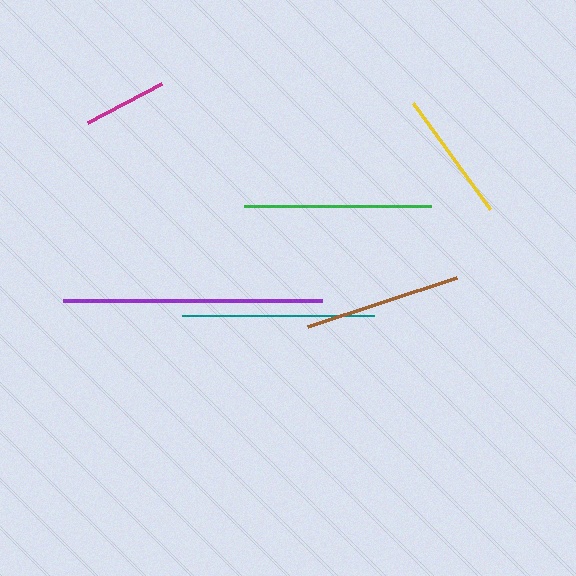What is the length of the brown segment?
The brown segment is approximately 157 pixels long.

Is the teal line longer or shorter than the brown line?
The teal line is longer than the brown line.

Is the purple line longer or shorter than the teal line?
The purple line is longer than the teal line.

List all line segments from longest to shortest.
From longest to shortest: purple, teal, green, brown, yellow, magenta.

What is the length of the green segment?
The green segment is approximately 187 pixels long.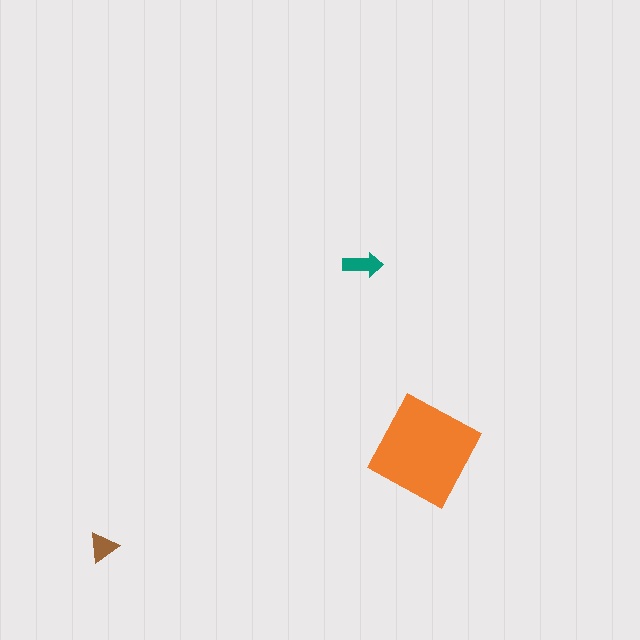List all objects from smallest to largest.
The brown triangle, the teal arrow, the orange square.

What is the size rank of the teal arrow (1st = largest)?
2nd.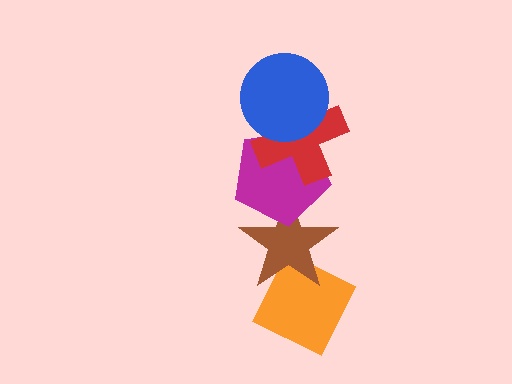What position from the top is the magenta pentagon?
The magenta pentagon is 3rd from the top.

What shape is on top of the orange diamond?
The brown star is on top of the orange diamond.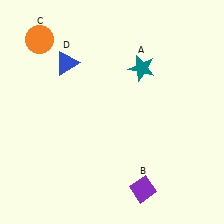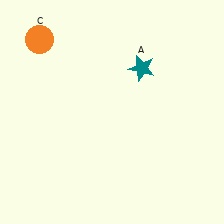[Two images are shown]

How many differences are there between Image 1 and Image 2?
There are 2 differences between the two images.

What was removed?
The blue triangle (D), the purple diamond (B) were removed in Image 2.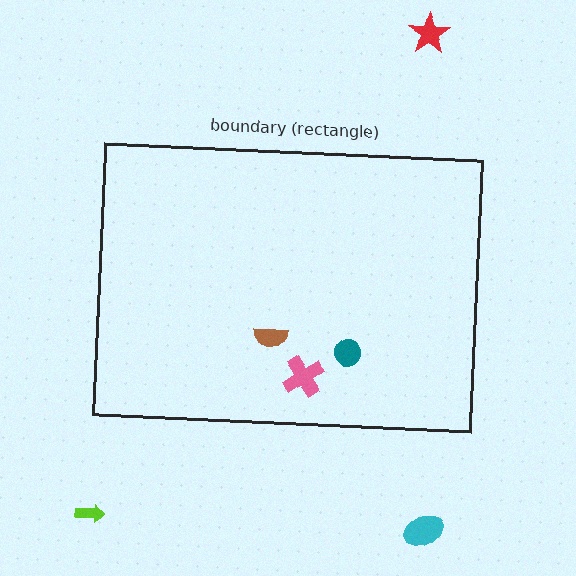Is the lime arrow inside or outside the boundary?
Outside.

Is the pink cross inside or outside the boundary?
Inside.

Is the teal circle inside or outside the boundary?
Inside.